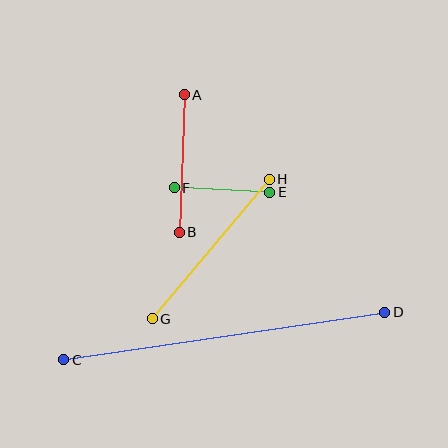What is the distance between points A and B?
The distance is approximately 138 pixels.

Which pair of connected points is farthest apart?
Points C and D are farthest apart.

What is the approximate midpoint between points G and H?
The midpoint is at approximately (211, 249) pixels.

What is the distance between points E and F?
The distance is approximately 96 pixels.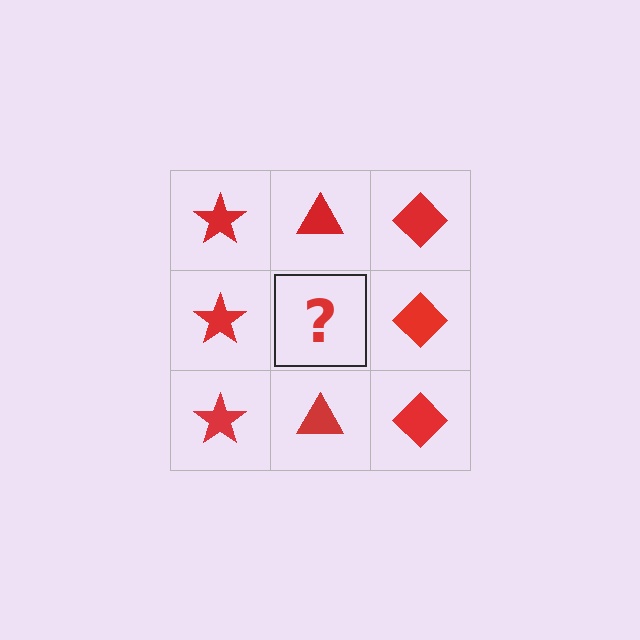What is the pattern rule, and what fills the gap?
The rule is that each column has a consistent shape. The gap should be filled with a red triangle.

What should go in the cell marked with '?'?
The missing cell should contain a red triangle.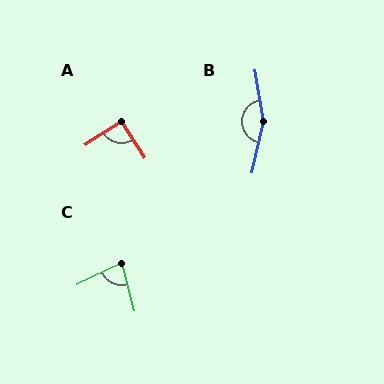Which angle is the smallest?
C, at approximately 79 degrees.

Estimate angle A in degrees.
Approximately 91 degrees.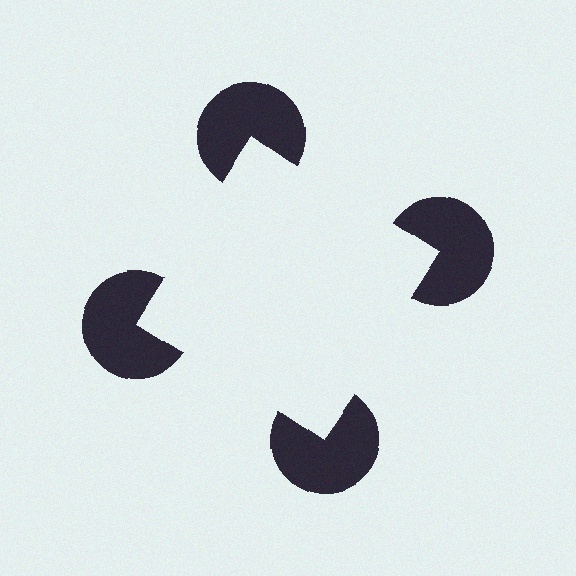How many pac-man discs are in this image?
There are 4 — one at each vertex of the illusory square.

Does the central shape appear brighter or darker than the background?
It typically appears slightly brighter than the background, even though no actual brightness change is drawn.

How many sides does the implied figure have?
4 sides.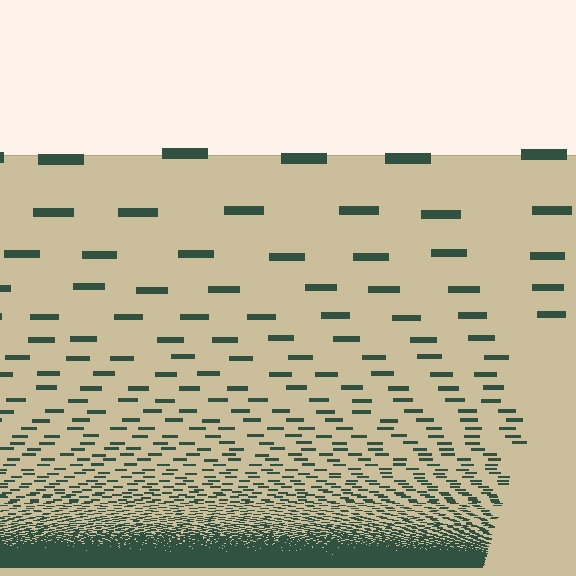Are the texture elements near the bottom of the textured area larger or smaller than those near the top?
Smaller. The gradient is inverted — elements near the bottom are smaller and denser.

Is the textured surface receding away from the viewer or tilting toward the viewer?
The surface appears to tilt toward the viewer. Texture elements get larger and sparser toward the top.